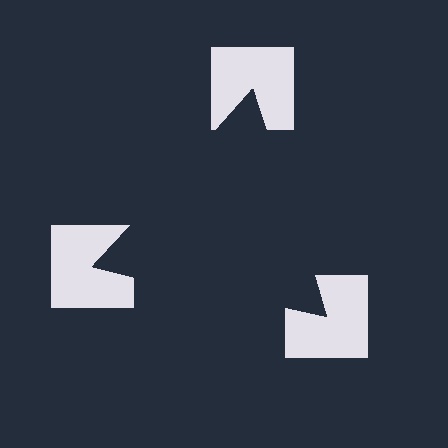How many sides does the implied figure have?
3 sides.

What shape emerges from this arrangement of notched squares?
An illusory triangle — its edges are inferred from the aligned wedge cuts in the notched squares, not physically drawn.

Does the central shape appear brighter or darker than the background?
It typically appears slightly darker than the background, even though no actual brightness change is drawn.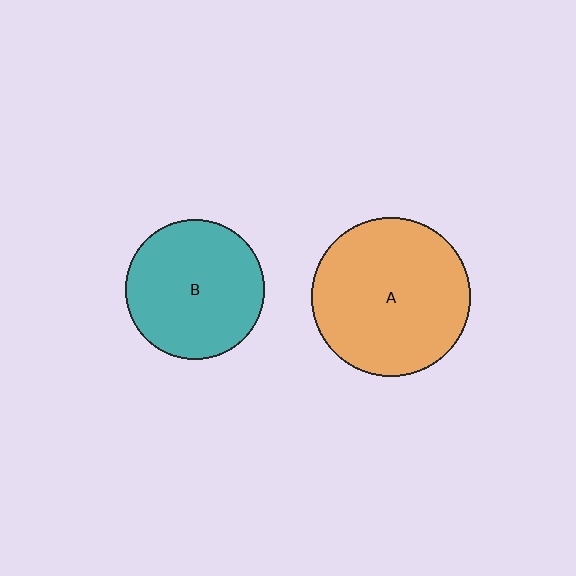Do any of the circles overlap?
No, none of the circles overlap.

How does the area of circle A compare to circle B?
Approximately 1.3 times.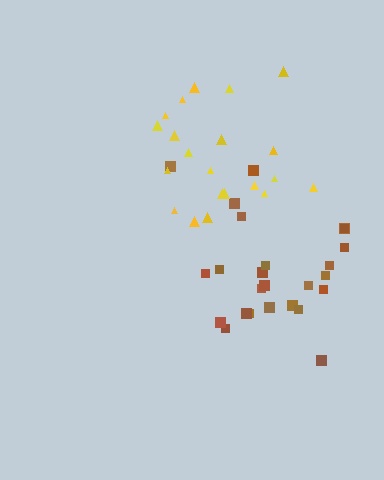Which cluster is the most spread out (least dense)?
Brown.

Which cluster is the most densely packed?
Yellow.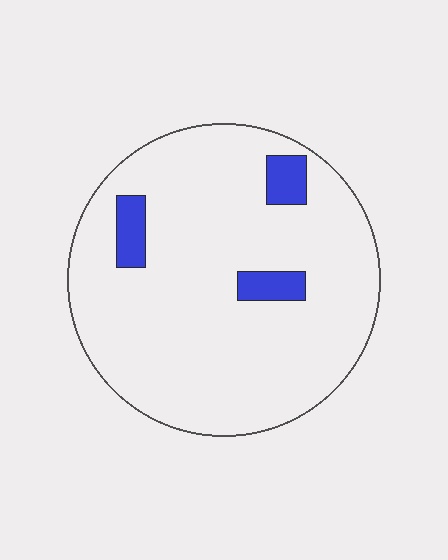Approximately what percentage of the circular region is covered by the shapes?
Approximately 10%.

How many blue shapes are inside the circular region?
3.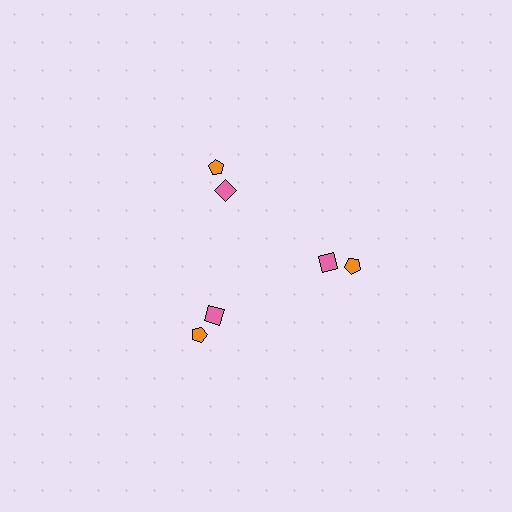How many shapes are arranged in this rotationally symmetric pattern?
There are 6 shapes, arranged in 3 groups of 2.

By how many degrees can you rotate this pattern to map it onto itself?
The pattern maps onto itself every 120 degrees of rotation.